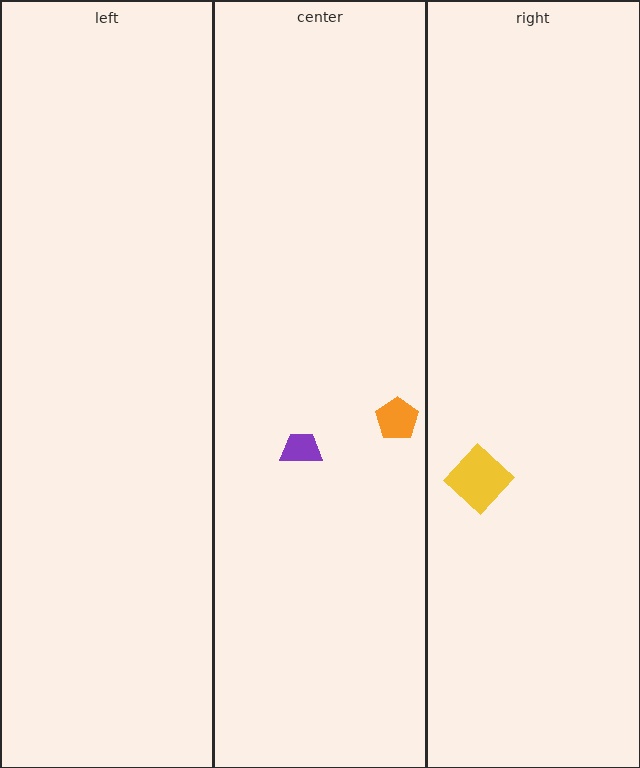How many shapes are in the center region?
2.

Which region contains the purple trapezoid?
The center region.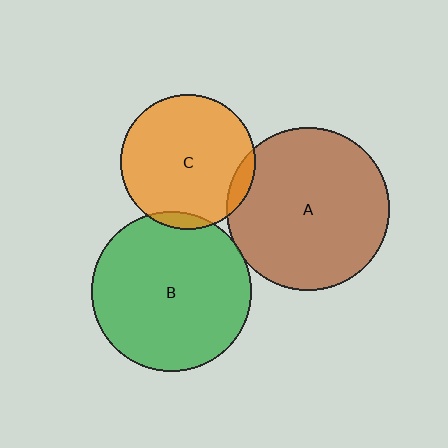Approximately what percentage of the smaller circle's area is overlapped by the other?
Approximately 5%.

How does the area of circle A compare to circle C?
Approximately 1.5 times.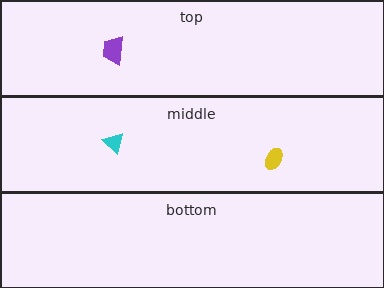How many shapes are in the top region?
1.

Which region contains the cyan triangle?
The middle region.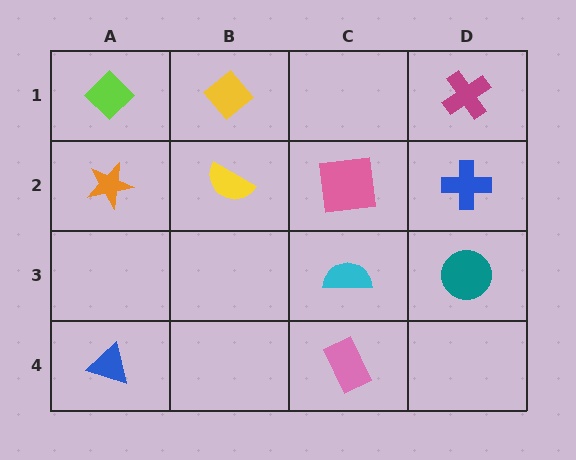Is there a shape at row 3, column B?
No, that cell is empty.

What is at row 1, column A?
A lime diamond.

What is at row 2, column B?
A yellow semicircle.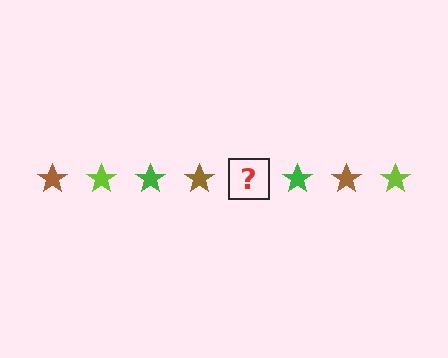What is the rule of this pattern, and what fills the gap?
The rule is that the pattern cycles through brown, lime, green stars. The gap should be filled with a lime star.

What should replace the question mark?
The question mark should be replaced with a lime star.